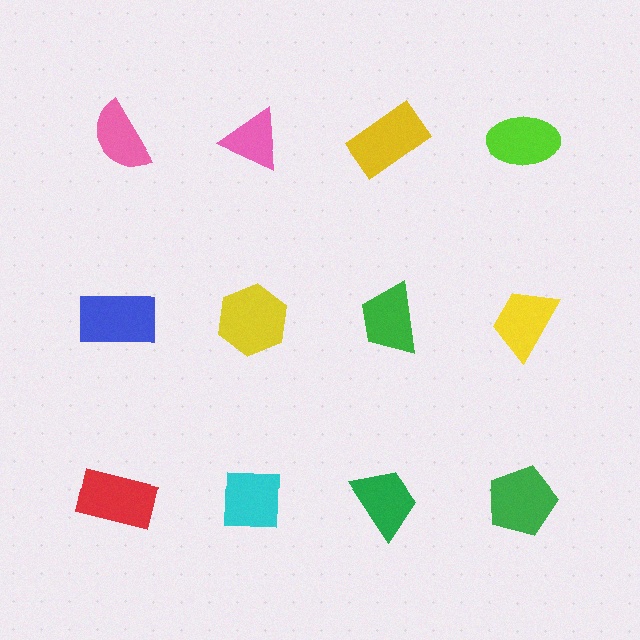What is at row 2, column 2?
A yellow hexagon.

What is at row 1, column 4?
A lime ellipse.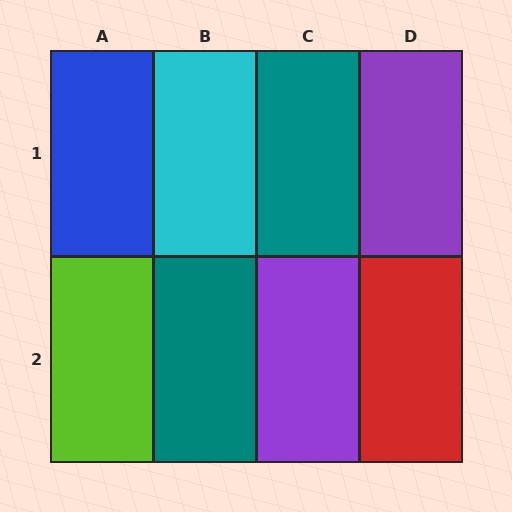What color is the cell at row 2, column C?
Purple.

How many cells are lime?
1 cell is lime.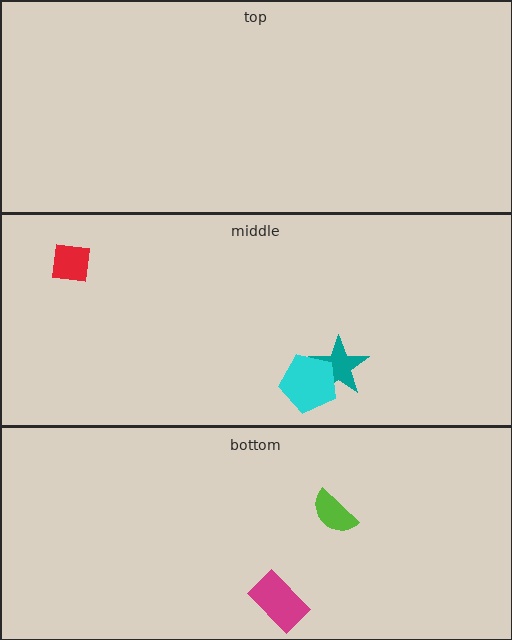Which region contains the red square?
The middle region.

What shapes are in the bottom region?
The magenta rectangle, the lime semicircle.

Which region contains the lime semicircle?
The bottom region.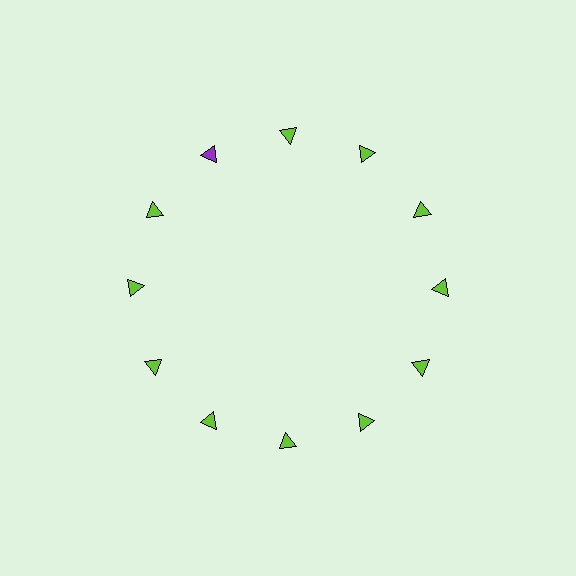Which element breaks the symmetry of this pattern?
The purple triangle at roughly the 11 o'clock position breaks the symmetry. All other shapes are lime triangles.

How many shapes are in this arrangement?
There are 12 shapes arranged in a ring pattern.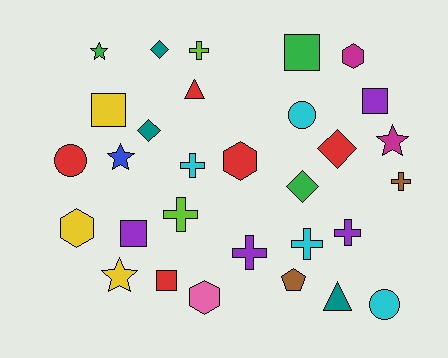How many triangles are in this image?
There are 2 triangles.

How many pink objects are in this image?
There is 1 pink object.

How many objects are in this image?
There are 30 objects.